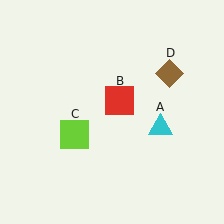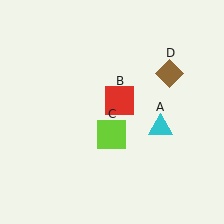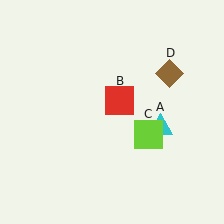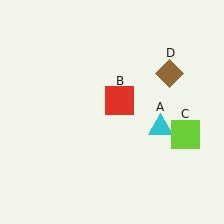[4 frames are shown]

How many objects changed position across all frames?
1 object changed position: lime square (object C).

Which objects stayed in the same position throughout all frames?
Cyan triangle (object A) and red square (object B) and brown diamond (object D) remained stationary.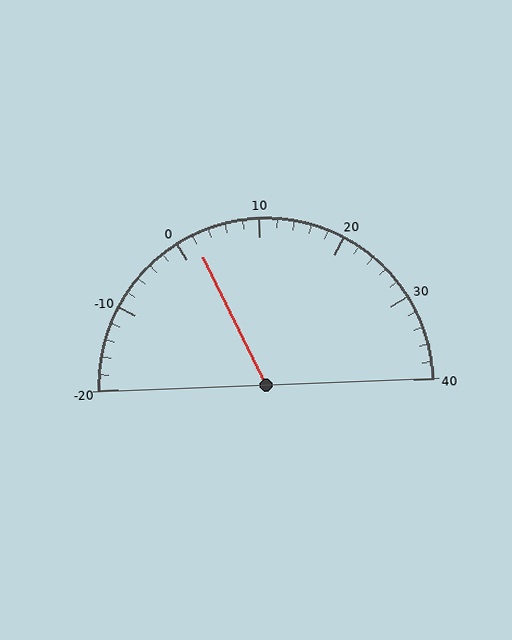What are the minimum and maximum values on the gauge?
The gauge ranges from -20 to 40.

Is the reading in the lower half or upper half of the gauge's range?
The reading is in the lower half of the range (-20 to 40).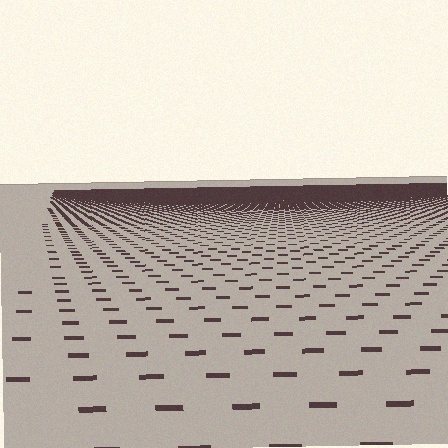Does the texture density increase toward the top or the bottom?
Density increases toward the top.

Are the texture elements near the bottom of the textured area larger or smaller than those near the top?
Larger. Near the bottom, elements are closer to the viewer and appear at a bigger on-screen size.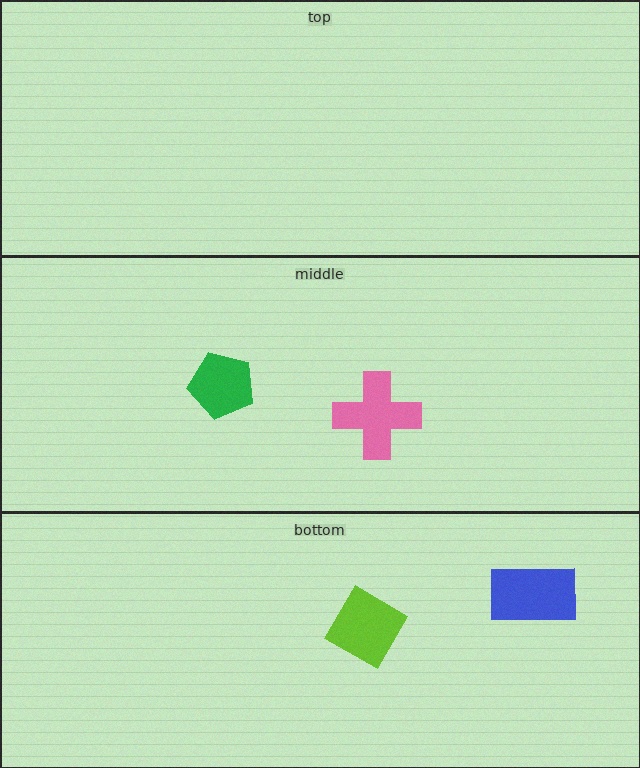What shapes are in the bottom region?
The lime diamond, the blue rectangle.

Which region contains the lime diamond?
The bottom region.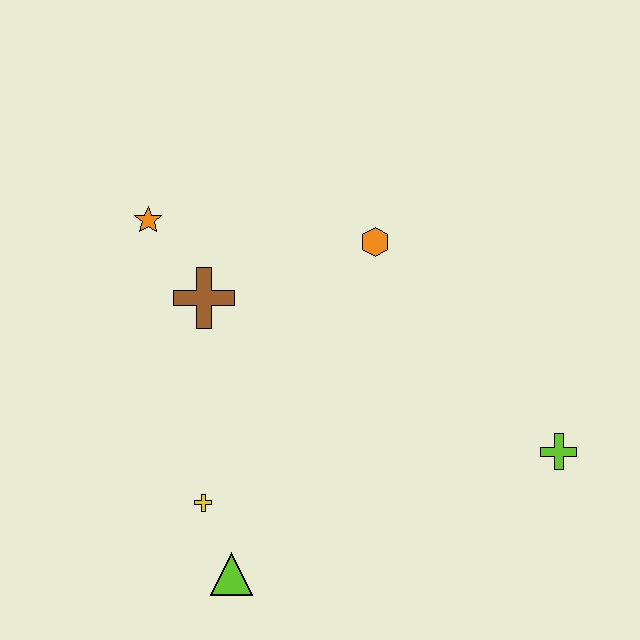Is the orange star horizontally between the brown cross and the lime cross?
No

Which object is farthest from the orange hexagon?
The lime triangle is farthest from the orange hexagon.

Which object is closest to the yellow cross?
The lime triangle is closest to the yellow cross.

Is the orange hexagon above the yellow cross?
Yes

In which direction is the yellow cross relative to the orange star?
The yellow cross is below the orange star.